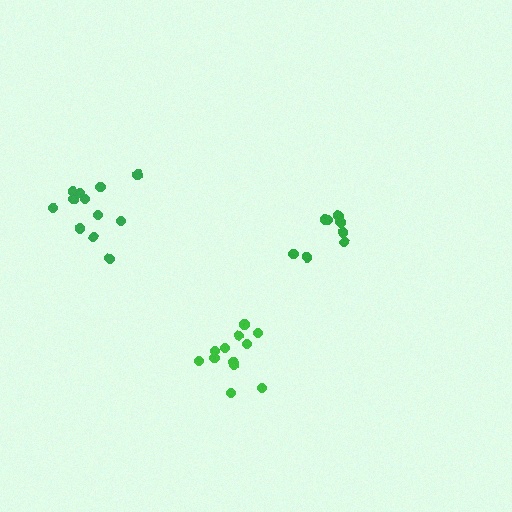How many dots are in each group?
Group 1: 12 dots, Group 2: 9 dots, Group 3: 12 dots (33 total).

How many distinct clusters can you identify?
There are 3 distinct clusters.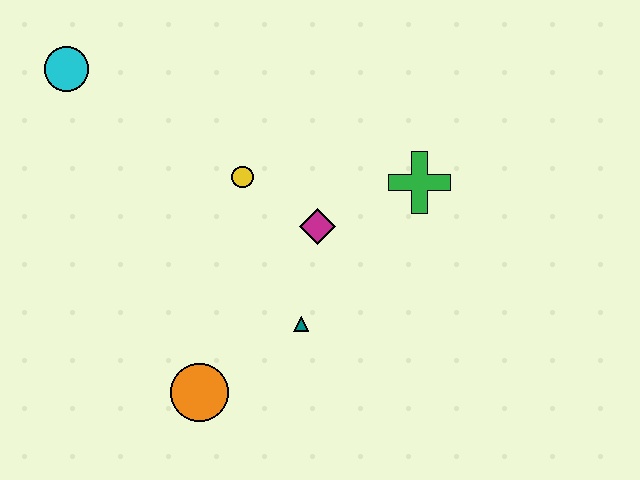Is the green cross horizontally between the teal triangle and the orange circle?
No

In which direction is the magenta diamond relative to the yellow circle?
The magenta diamond is to the right of the yellow circle.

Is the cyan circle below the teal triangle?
No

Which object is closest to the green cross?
The magenta diamond is closest to the green cross.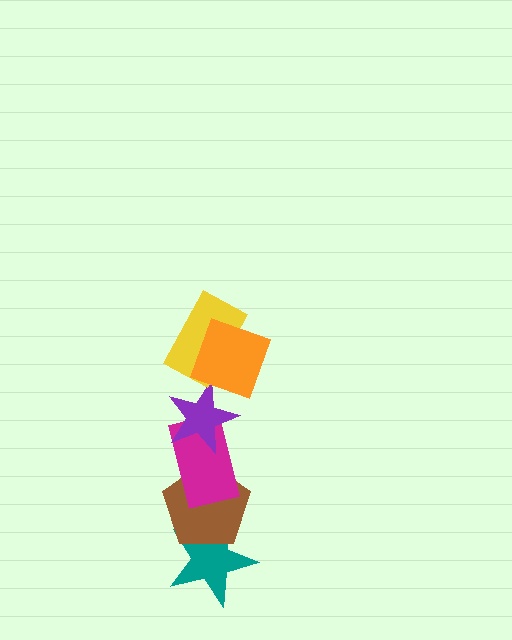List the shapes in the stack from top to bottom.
From top to bottom: the orange square, the yellow rectangle, the purple star, the magenta rectangle, the brown pentagon, the teal star.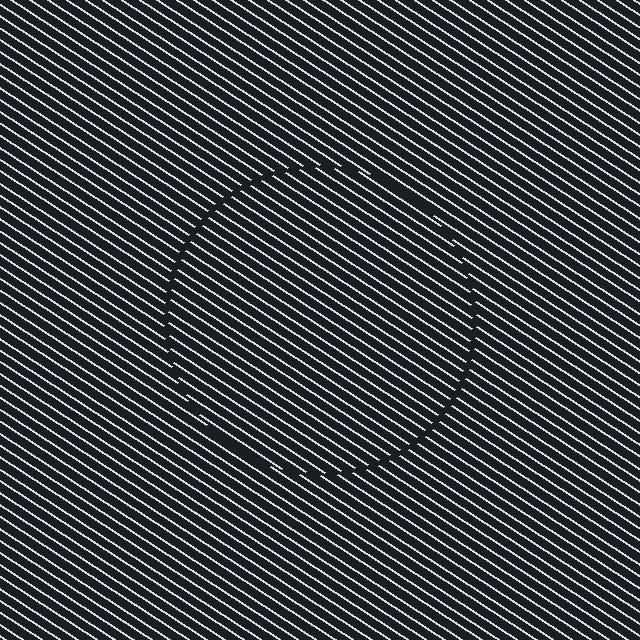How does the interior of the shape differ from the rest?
The interior of the shape contains the same grating, shifted by half a period — the contour is defined by the phase discontinuity where line-ends from the inner and outer gratings abut.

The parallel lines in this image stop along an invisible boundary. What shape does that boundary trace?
An illusory circle. The interior of the shape contains the same grating, shifted by half a period — the contour is defined by the phase discontinuity where line-ends from the inner and outer gratings abut.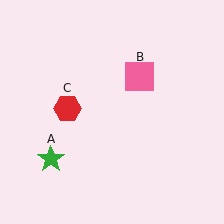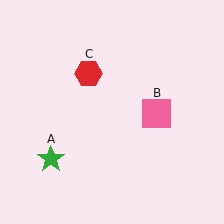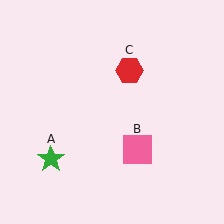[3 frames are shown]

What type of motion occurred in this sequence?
The pink square (object B), red hexagon (object C) rotated clockwise around the center of the scene.